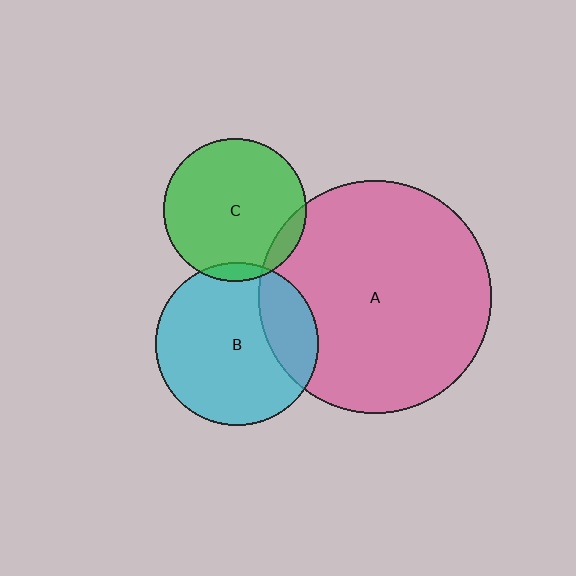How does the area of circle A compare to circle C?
Approximately 2.6 times.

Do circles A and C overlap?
Yes.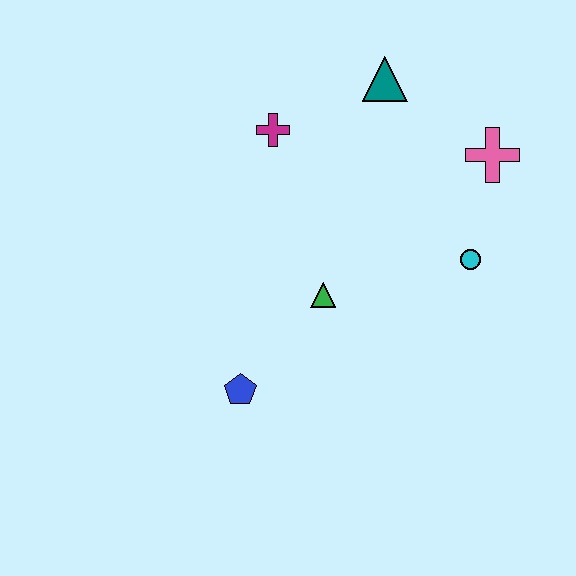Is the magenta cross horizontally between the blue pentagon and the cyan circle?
Yes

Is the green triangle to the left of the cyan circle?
Yes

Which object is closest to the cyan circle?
The pink cross is closest to the cyan circle.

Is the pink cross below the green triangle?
No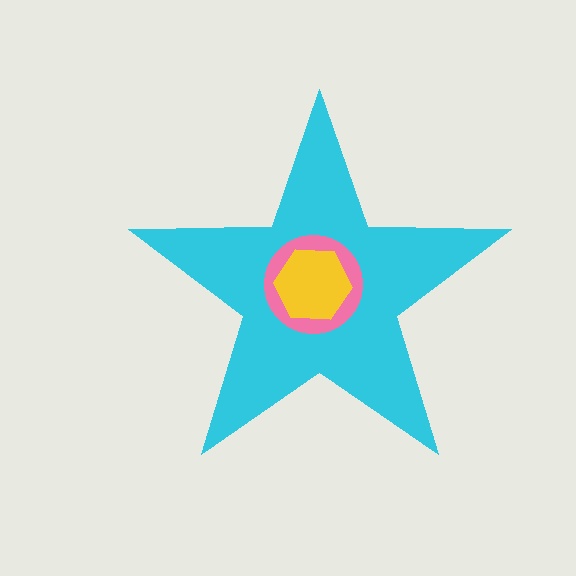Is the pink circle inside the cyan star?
Yes.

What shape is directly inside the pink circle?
The yellow hexagon.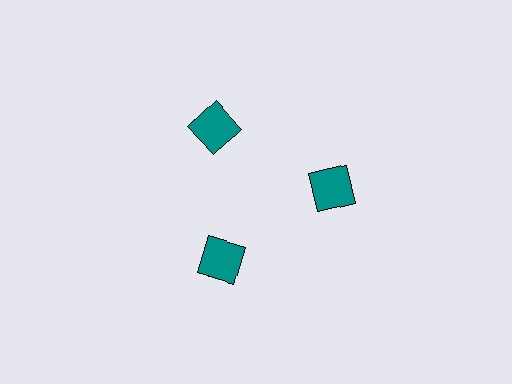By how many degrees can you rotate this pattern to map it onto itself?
The pattern maps onto itself every 120 degrees of rotation.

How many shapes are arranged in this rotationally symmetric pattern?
There are 3 shapes, arranged in 3 groups of 1.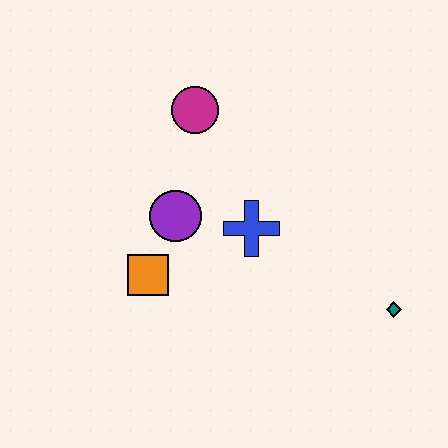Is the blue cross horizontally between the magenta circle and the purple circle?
No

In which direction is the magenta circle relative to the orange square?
The magenta circle is above the orange square.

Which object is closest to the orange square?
The purple circle is closest to the orange square.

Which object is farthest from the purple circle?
The teal diamond is farthest from the purple circle.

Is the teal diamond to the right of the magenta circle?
Yes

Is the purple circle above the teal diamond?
Yes